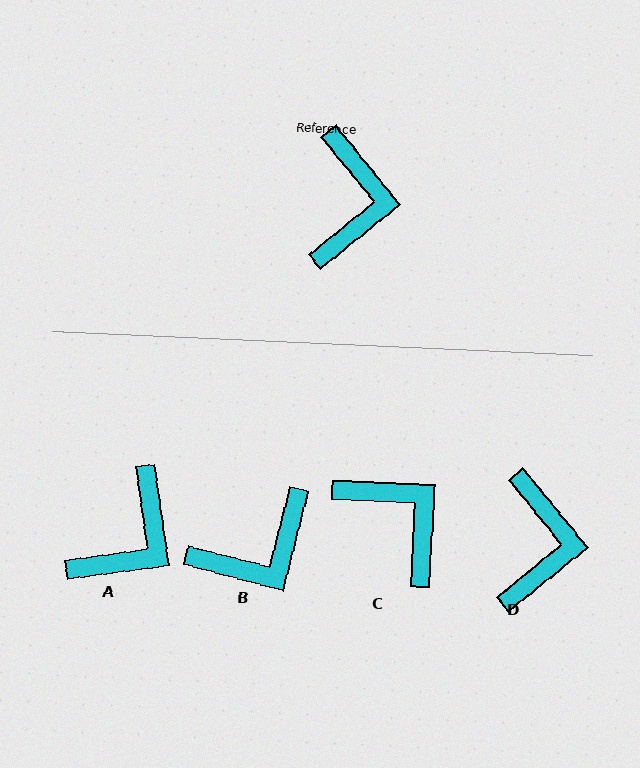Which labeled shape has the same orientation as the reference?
D.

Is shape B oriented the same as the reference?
No, it is off by about 54 degrees.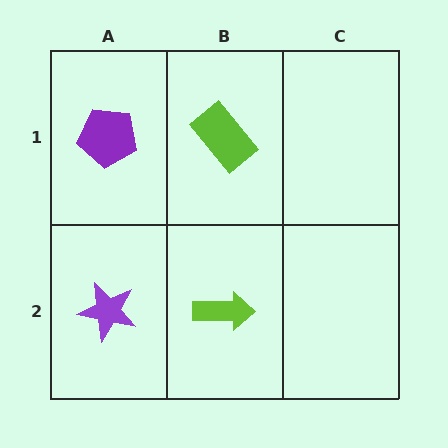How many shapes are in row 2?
2 shapes.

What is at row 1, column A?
A purple pentagon.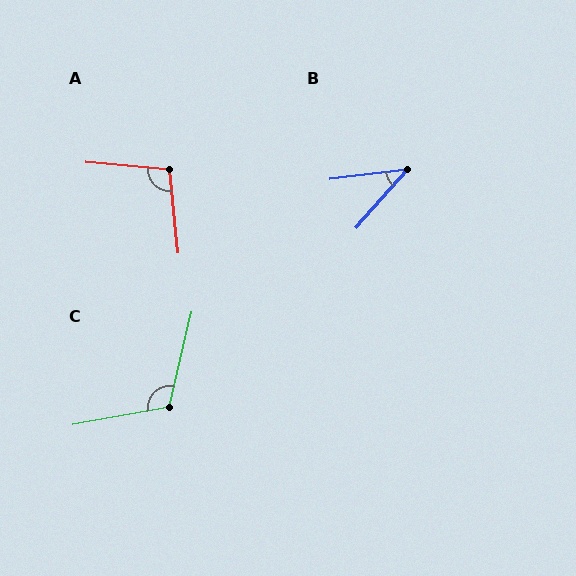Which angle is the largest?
C, at approximately 113 degrees.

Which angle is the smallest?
B, at approximately 42 degrees.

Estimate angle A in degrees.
Approximately 101 degrees.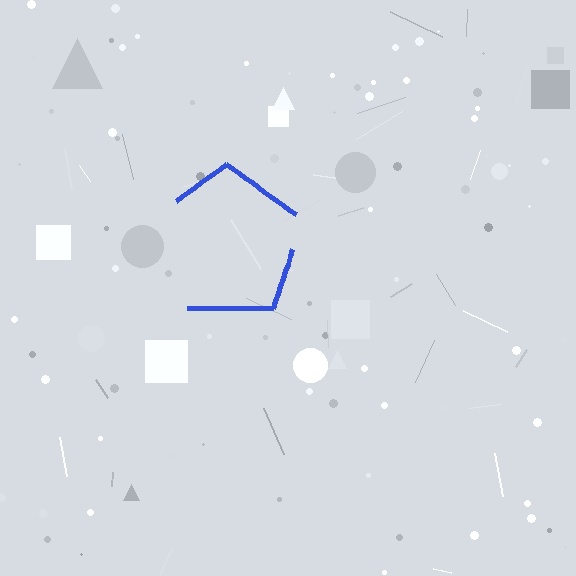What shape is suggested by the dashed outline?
The dashed outline suggests a pentagon.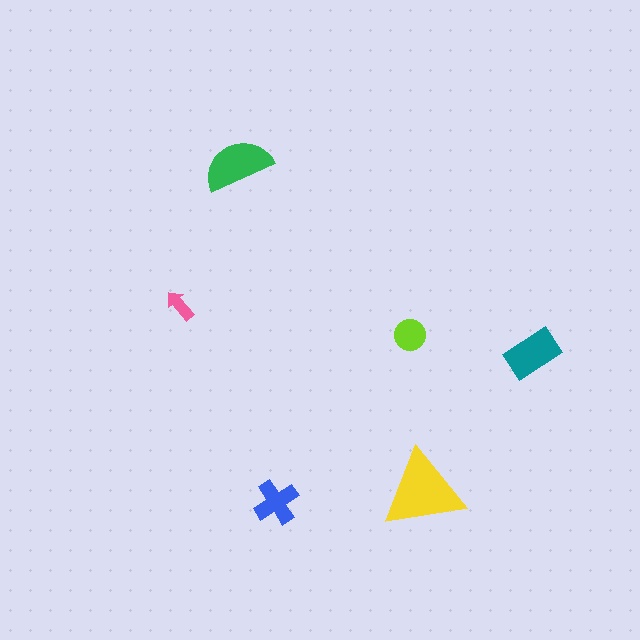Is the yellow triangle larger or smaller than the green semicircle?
Larger.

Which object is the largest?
The yellow triangle.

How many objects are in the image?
There are 6 objects in the image.